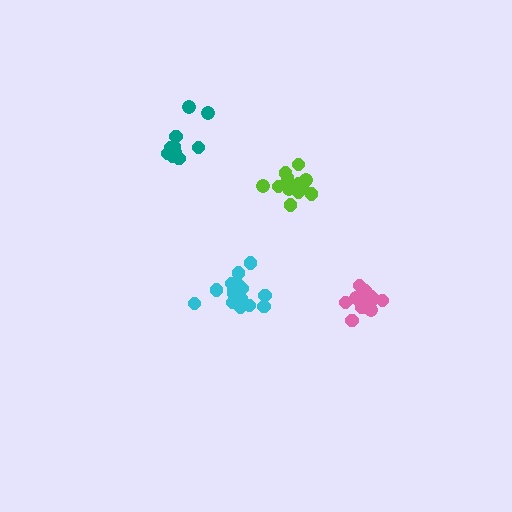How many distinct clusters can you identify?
There are 4 distinct clusters.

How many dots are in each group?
Group 1: 10 dots, Group 2: 14 dots, Group 3: 16 dots, Group 4: 13 dots (53 total).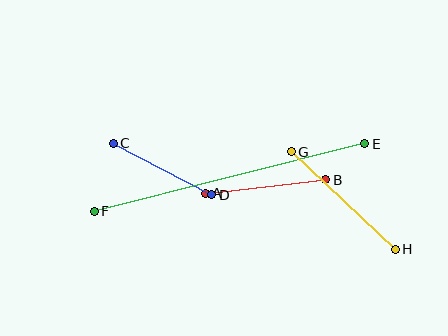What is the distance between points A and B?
The distance is approximately 121 pixels.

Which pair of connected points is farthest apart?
Points E and F are farthest apart.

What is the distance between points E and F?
The distance is approximately 278 pixels.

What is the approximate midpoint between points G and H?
The midpoint is at approximately (343, 201) pixels.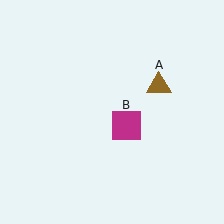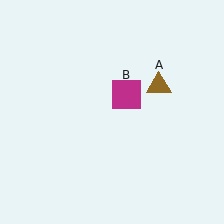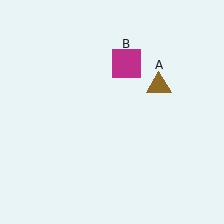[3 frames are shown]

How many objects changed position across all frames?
1 object changed position: magenta square (object B).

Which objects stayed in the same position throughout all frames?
Brown triangle (object A) remained stationary.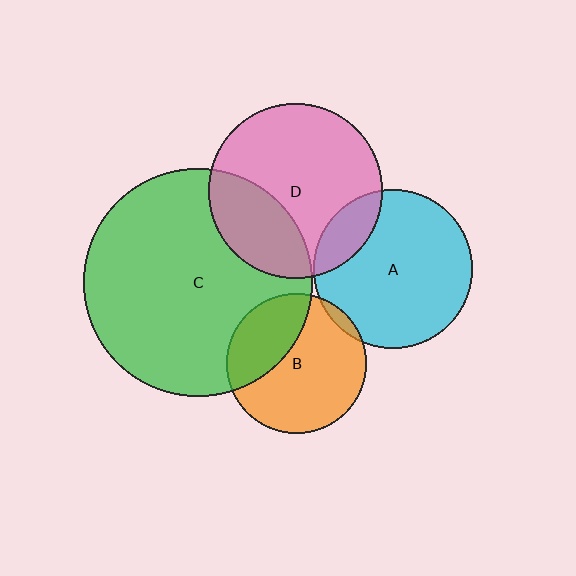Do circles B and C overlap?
Yes.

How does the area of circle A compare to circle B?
Approximately 1.3 times.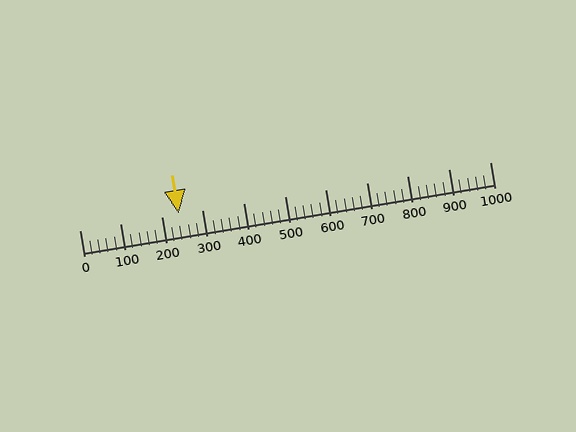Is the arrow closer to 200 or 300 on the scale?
The arrow is closer to 200.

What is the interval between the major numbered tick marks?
The major tick marks are spaced 100 units apart.